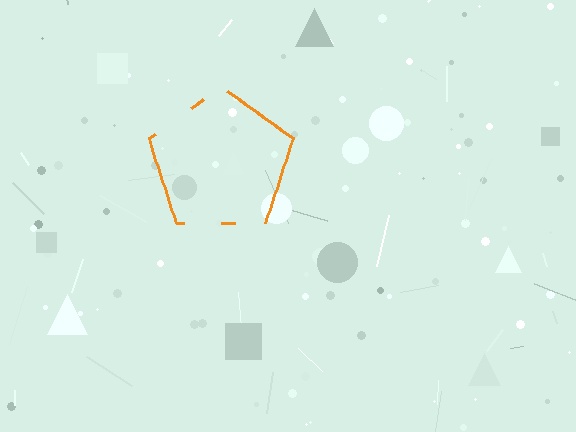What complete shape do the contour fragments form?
The contour fragments form a pentagon.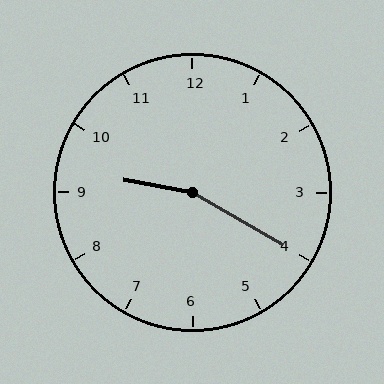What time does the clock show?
9:20.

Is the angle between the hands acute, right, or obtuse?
It is obtuse.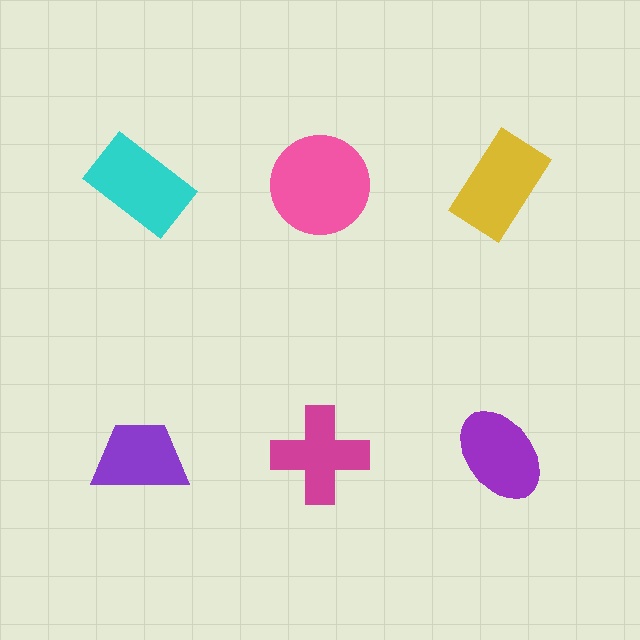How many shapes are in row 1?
3 shapes.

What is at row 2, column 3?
A purple ellipse.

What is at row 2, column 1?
A purple trapezoid.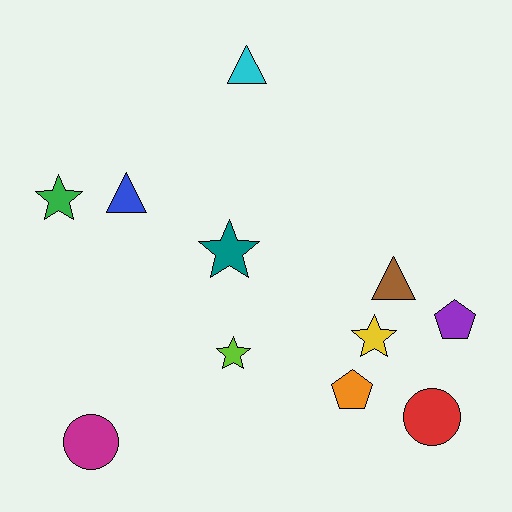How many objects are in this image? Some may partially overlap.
There are 11 objects.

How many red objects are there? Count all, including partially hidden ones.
There is 1 red object.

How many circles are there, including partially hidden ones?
There are 2 circles.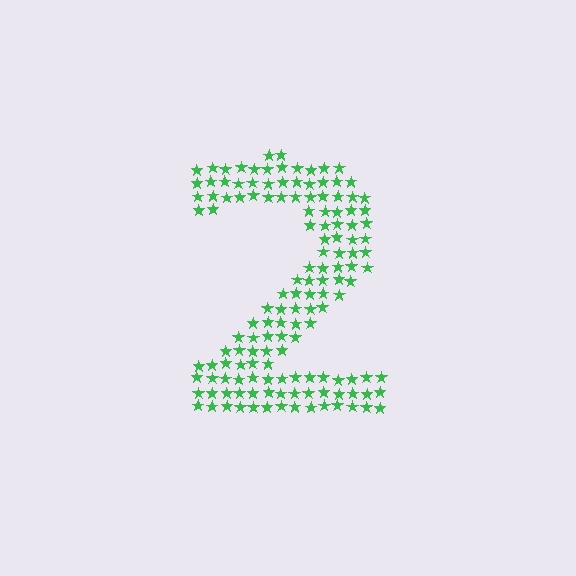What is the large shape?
The large shape is the digit 2.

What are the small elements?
The small elements are stars.